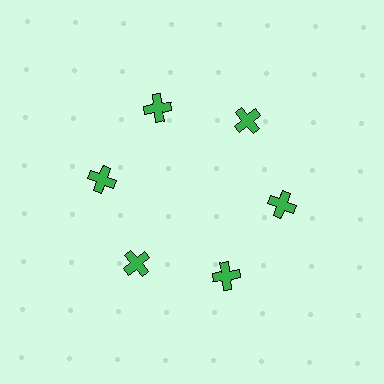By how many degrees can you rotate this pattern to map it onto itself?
The pattern maps onto itself every 60 degrees of rotation.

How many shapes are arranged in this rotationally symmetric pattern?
There are 6 shapes, arranged in 6 groups of 1.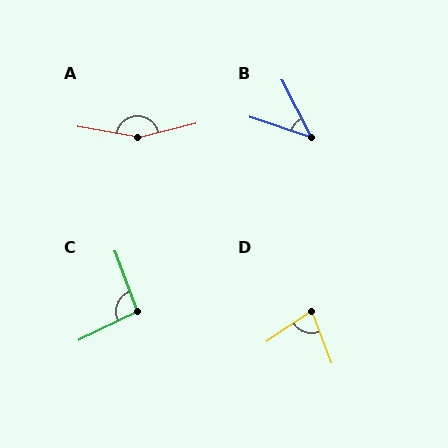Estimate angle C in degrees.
Approximately 96 degrees.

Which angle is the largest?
A, at approximately 156 degrees.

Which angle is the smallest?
B, at approximately 45 degrees.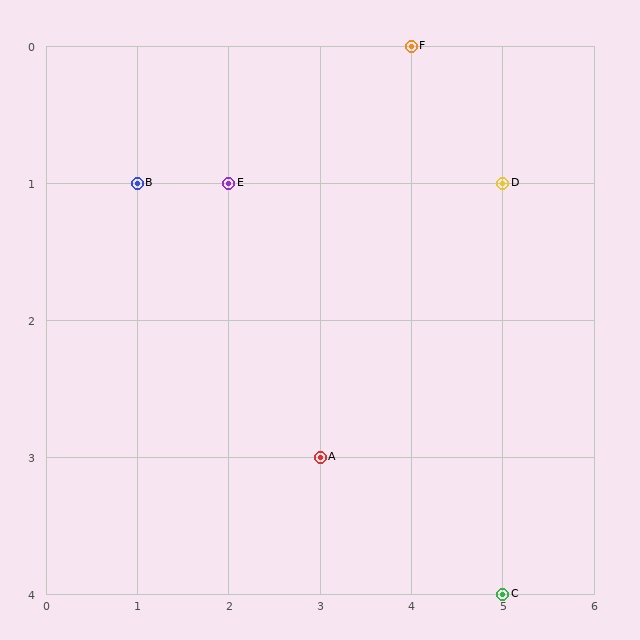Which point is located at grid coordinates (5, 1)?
Point D is at (5, 1).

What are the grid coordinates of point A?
Point A is at grid coordinates (3, 3).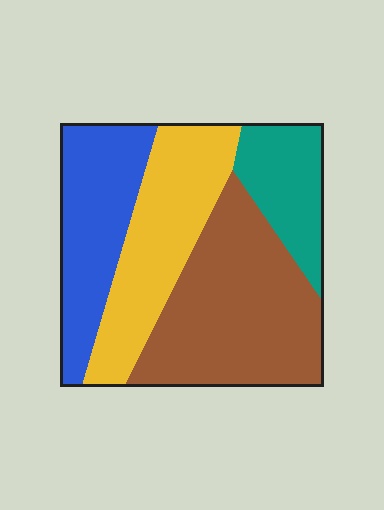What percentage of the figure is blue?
Blue covers around 25% of the figure.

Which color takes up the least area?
Teal, at roughly 15%.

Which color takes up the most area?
Brown, at roughly 35%.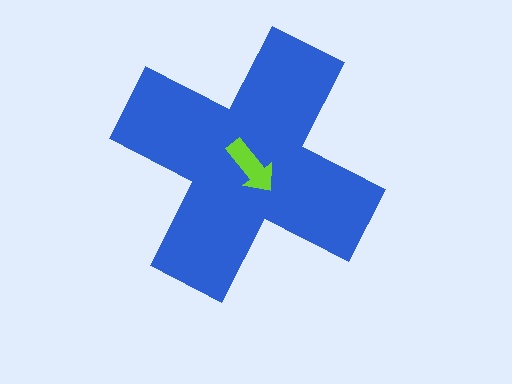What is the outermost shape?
The blue cross.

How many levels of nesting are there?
2.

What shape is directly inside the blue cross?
The lime arrow.